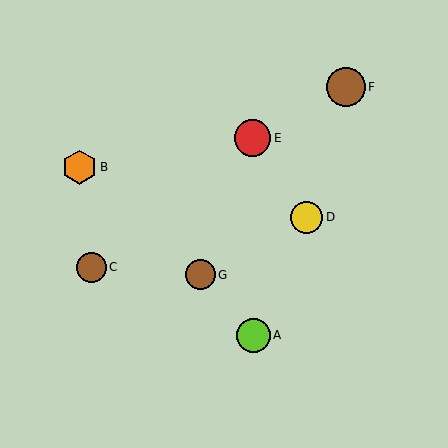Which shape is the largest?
The brown circle (labeled F) is the largest.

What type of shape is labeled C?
Shape C is a brown circle.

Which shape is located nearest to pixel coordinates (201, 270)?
The brown circle (labeled G) at (200, 275) is nearest to that location.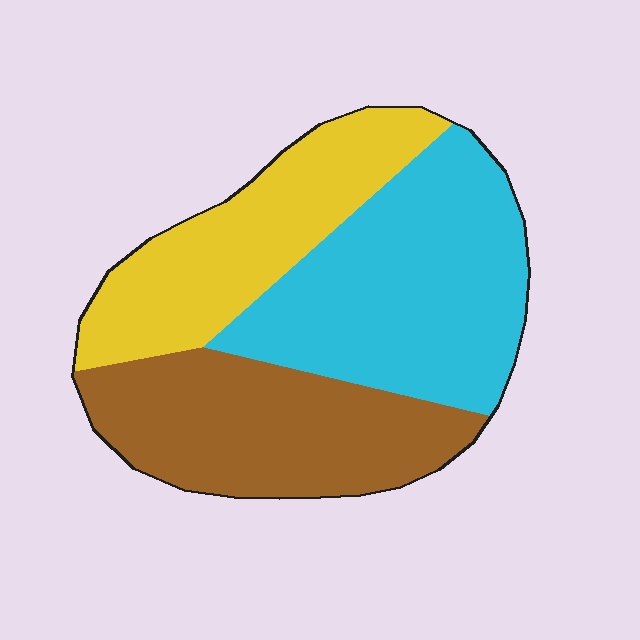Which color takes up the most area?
Cyan, at roughly 40%.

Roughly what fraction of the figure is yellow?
Yellow covers roughly 30% of the figure.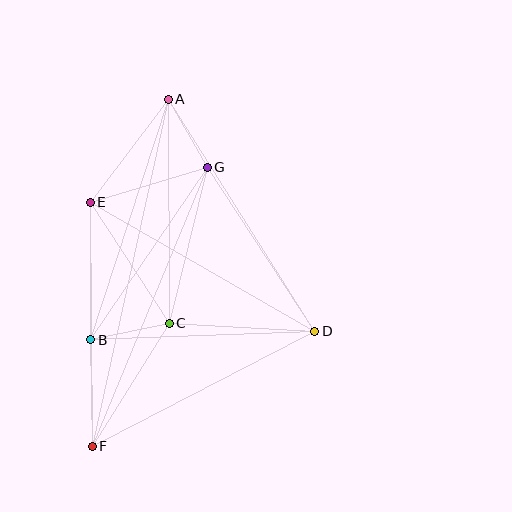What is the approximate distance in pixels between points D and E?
The distance between D and E is approximately 259 pixels.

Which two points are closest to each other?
Points A and G are closest to each other.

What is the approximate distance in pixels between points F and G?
The distance between F and G is approximately 302 pixels.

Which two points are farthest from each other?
Points A and F are farthest from each other.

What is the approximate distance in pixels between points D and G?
The distance between D and G is approximately 196 pixels.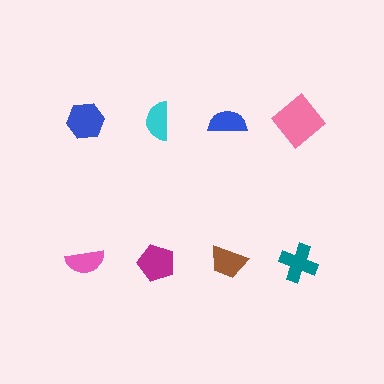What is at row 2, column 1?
A pink semicircle.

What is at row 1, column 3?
A blue semicircle.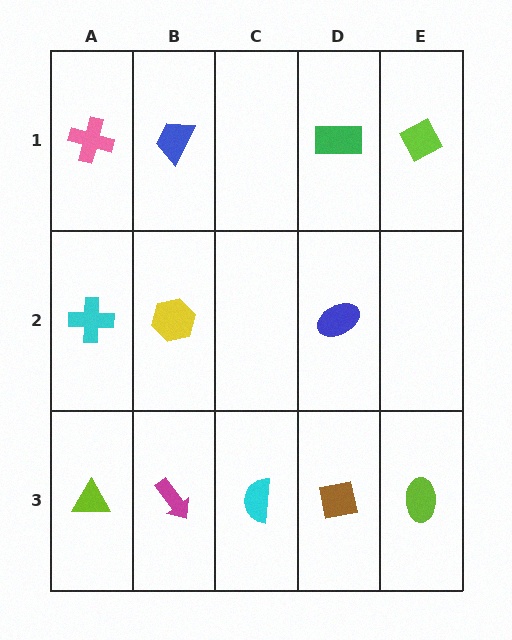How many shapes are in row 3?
5 shapes.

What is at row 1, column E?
A lime diamond.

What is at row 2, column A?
A cyan cross.